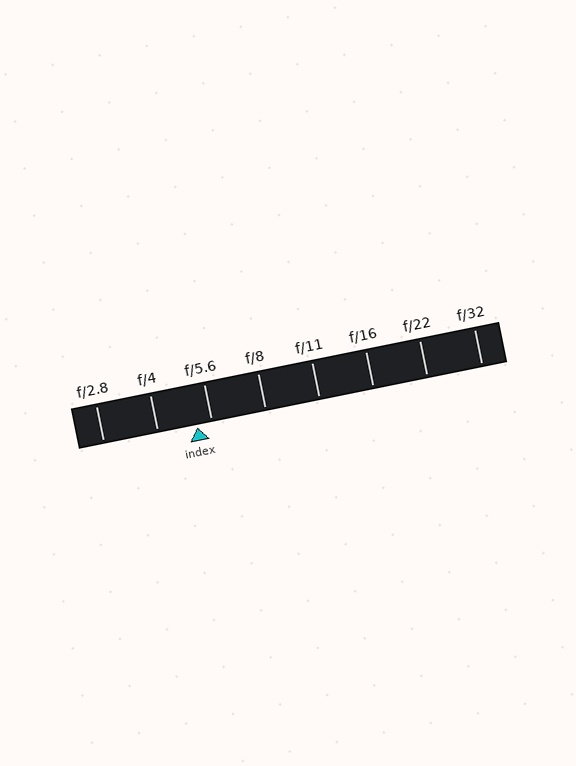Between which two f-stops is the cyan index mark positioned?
The index mark is between f/4 and f/5.6.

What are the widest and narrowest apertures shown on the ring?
The widest aperture shown is f/2.8 and the narrowest is f/32.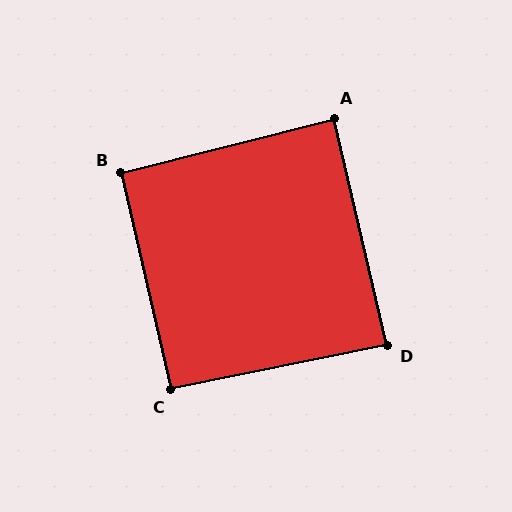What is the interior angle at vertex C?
Approximately 91 degrees (approximately right).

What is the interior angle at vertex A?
Approximately 89 degrees (approximately right).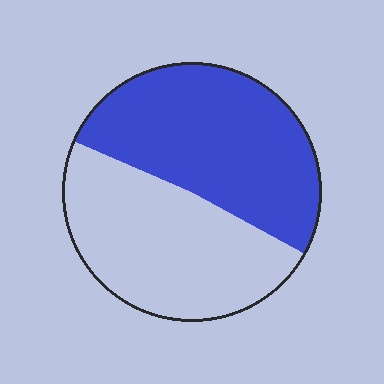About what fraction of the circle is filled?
About one half (1/2).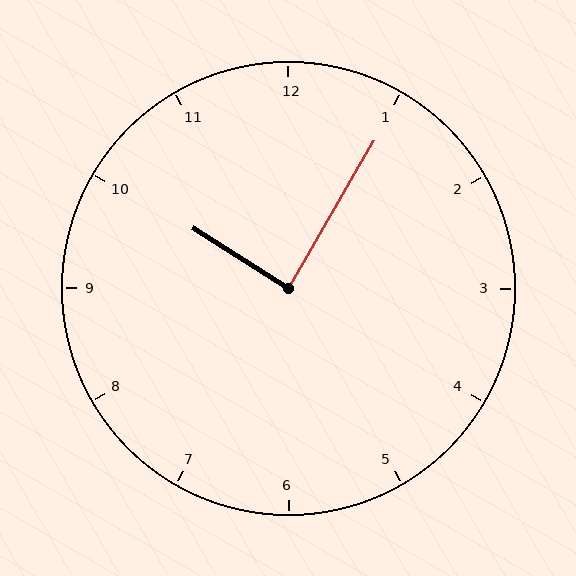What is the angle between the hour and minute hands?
Approximately 88 degrees.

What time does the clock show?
10:05.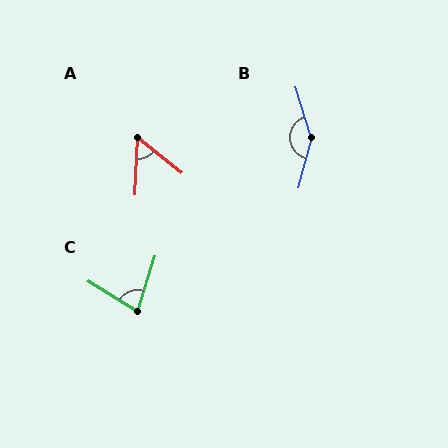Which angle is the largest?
B, at approximately 148 degrees.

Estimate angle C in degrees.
Approximately 75 degrees.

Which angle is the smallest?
A, at approximately 54 degrees.